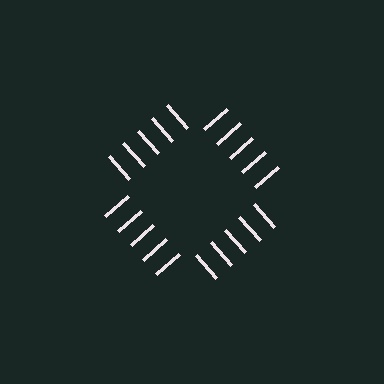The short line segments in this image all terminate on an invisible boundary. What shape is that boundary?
An illusory square — the line segments terminate on its edges but no continuous stroke is drawn.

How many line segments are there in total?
20 — 5 along each of the 4 edges.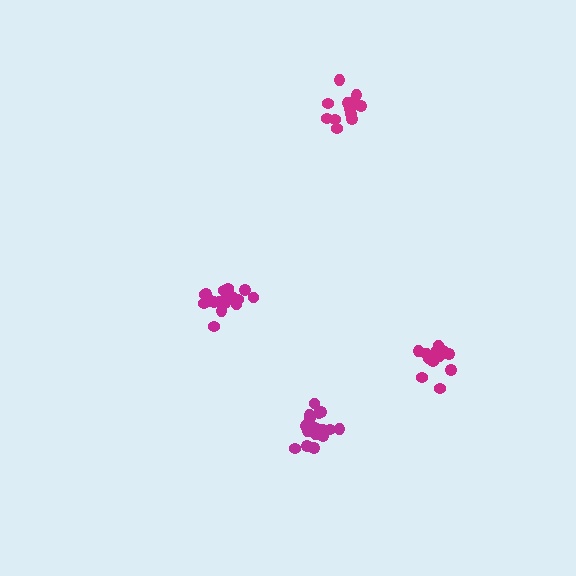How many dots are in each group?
Group 1: 15 dots, Group 2: 19 dots, Group 3: 13 dots, Group 4: 18 dots (65 total).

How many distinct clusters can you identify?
There are 4 distinct clusters.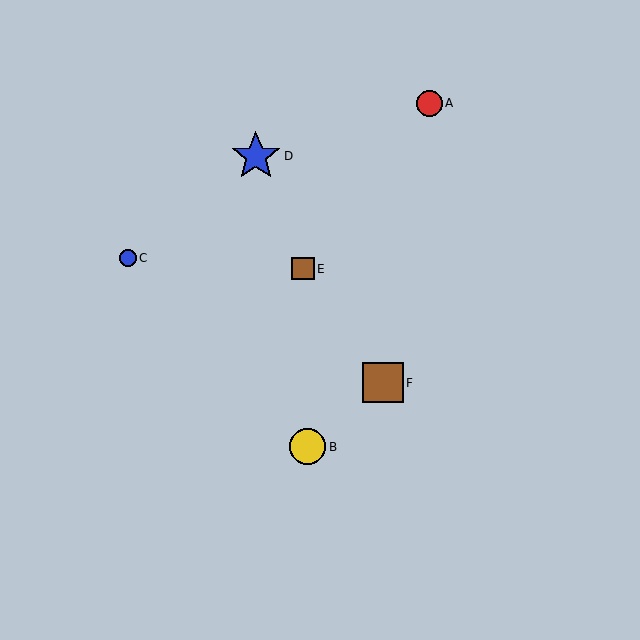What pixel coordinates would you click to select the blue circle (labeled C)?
Click at (128, 258) to select the blue circle C.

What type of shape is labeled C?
Shape C is a blue circle.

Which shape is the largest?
The blue star (labeled D) is the largest.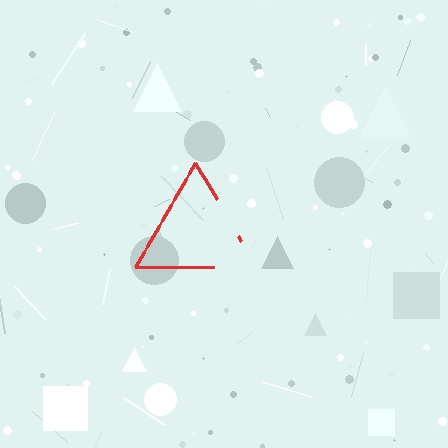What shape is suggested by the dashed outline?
The dashed outline suggests a triangle.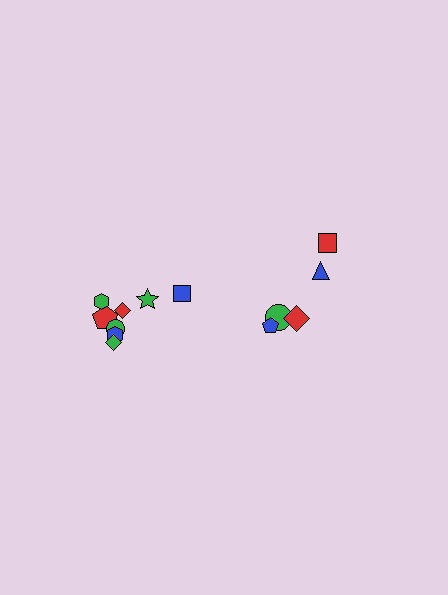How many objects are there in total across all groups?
There are 13 objects.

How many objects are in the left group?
There are 8 objects.